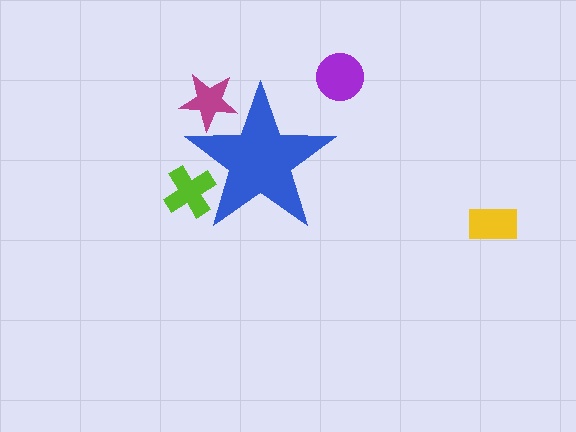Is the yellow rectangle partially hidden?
No, the yellow rectangle is fully visible.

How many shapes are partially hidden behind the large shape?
2 shapes are partially hidden.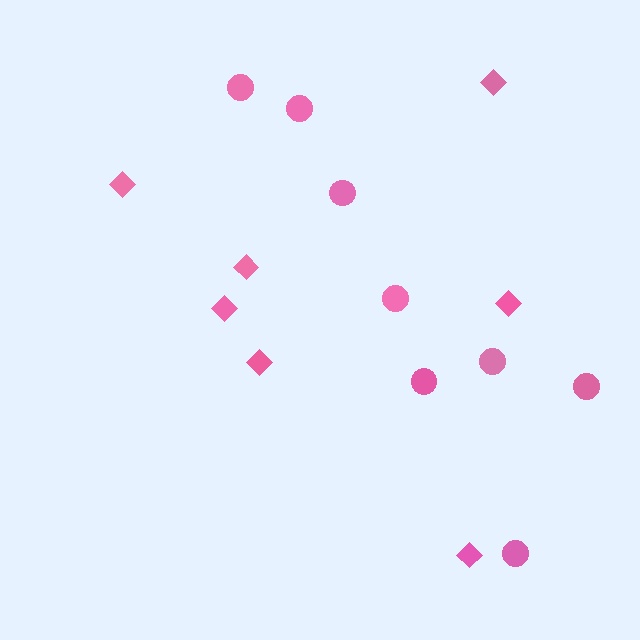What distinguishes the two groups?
There are 2 groups: one group of circles (8) and one group of diamonds (7).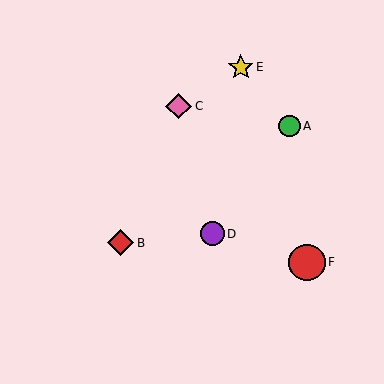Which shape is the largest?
The red circle (labeled F) is the largest.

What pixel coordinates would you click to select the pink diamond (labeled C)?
Click at (179, 106) to select the pink diamond C.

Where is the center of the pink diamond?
The center of the pink diamond is at (179, 106).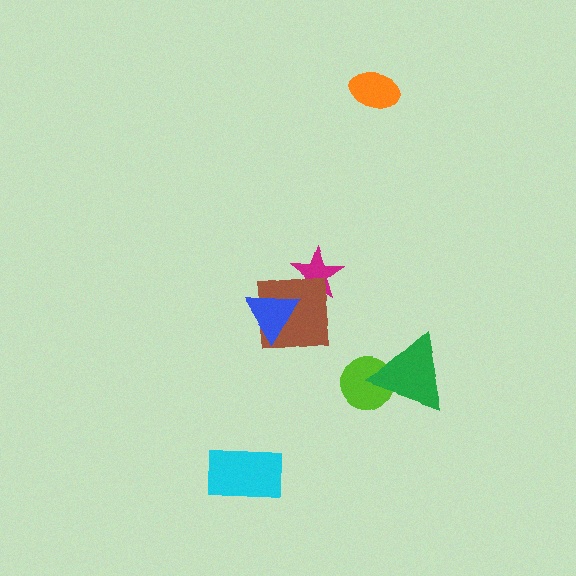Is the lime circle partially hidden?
Yes, it is partially covered by another shape.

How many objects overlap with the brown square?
2 objects overlap with the brown square.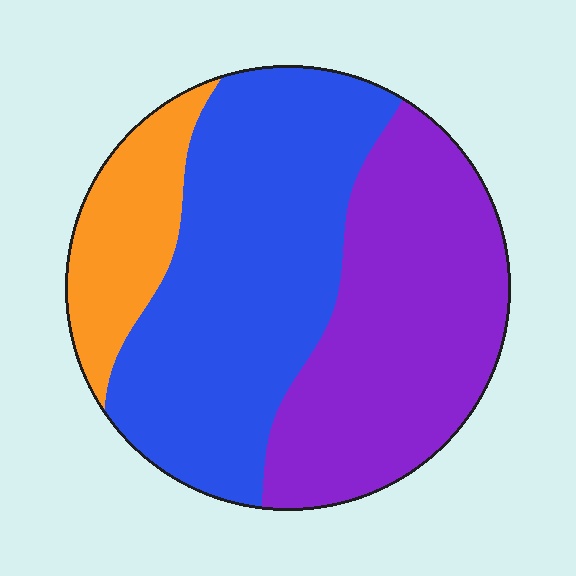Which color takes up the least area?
Orange, at roughly 15%.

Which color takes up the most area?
Blue, at roughly 45%.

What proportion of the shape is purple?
Purple takes up about two fifths (2/5) of the shape.